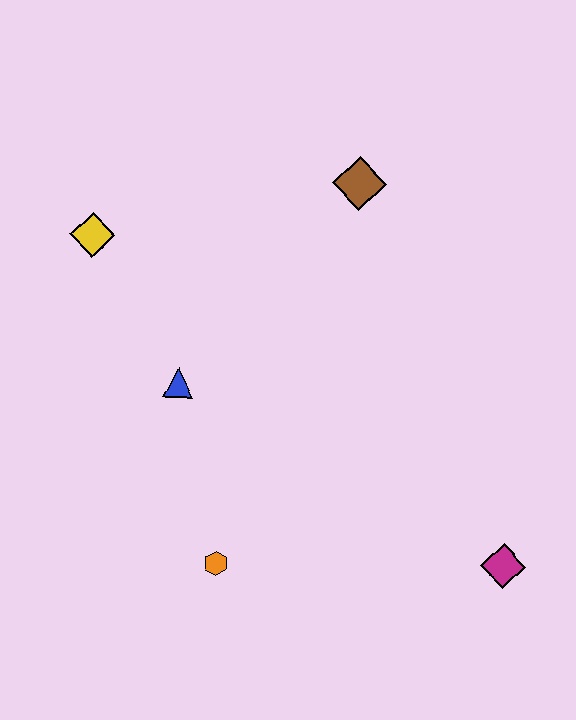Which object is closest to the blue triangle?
The yellow diamond is closest to the blue triangle.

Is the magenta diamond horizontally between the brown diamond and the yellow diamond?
No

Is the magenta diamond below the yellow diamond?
Yes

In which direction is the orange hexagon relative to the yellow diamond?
The orange hexagon is below the yellow diamond.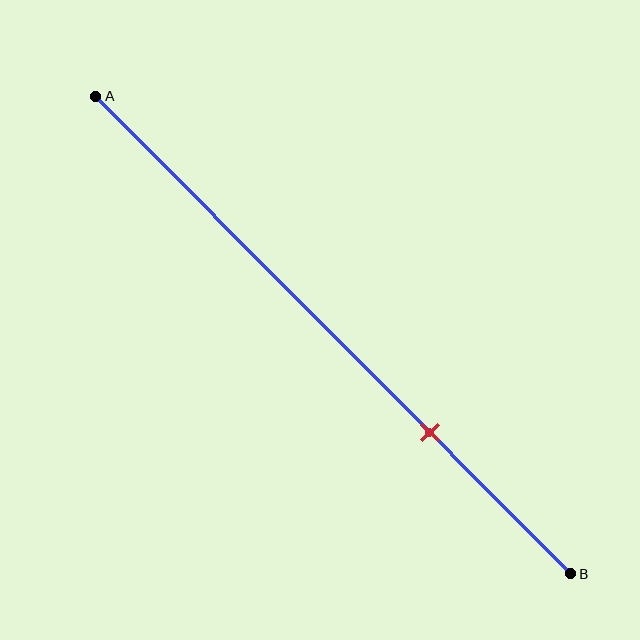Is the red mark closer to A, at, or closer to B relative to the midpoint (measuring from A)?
The red mark is closer to point B than the midpoint of segment AB.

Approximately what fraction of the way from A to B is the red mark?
The red mark is approximately 70% of the way from A to B.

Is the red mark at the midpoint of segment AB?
No, the mark is at about 70% from A, not at the 50% midpoint.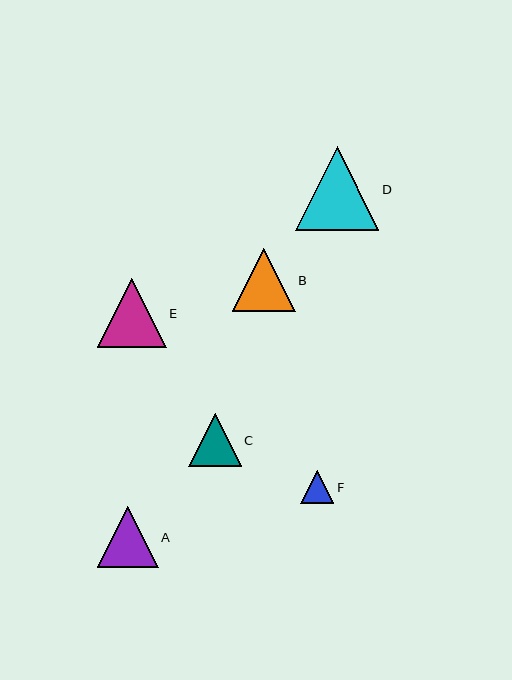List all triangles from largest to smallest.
From largest to smallest: D, E, B, A, C, F.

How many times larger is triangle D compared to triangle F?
Triangle D is approximately 2.5 times the size of triangle F.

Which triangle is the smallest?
Triangle F is the smallest with a size of approximately 33 pixels.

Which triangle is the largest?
Triangle D is the largest with a size of approximately 84 pixels.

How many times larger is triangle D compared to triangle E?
Triangle D is approximately 1.2 times the size of triangle E.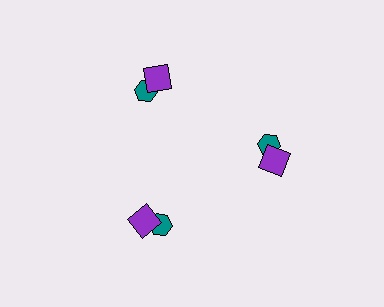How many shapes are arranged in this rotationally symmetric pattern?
There are 6 shapes, arranged in 3 groups of 2.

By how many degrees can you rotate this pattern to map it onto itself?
The pattern maps onto itself every 120 degrees of rotation.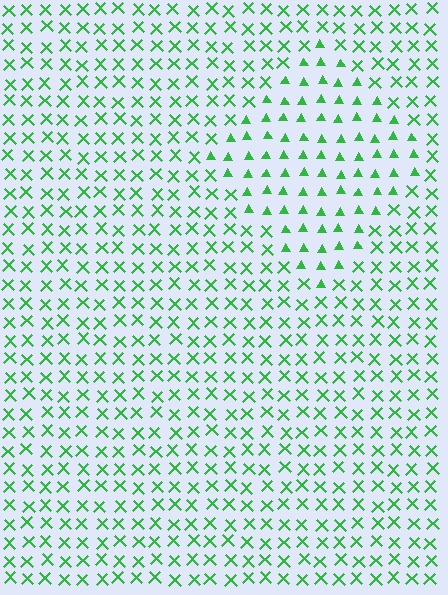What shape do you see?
I see a diamond.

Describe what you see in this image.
The image is filled with small green elements arranged in a uniform grid. A diamond-shaped region contains triangles, while the surrounding area contains X marks. The boundary is defined purely by the change in element shape.